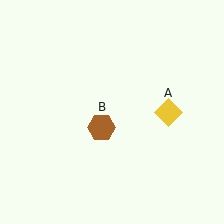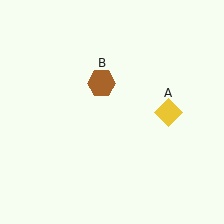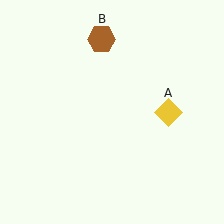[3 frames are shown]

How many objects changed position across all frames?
1 object changed position: brown hexagon (object B).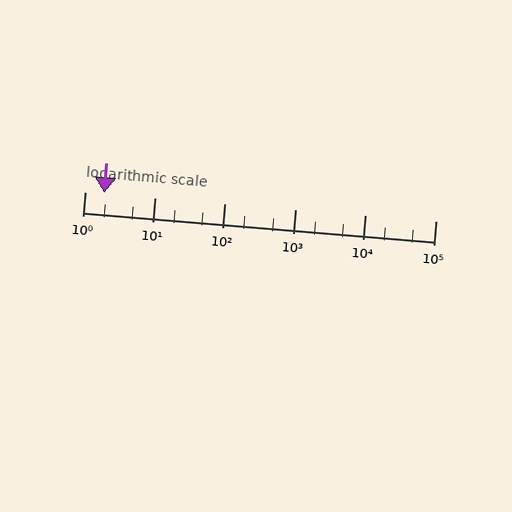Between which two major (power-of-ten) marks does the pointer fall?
The pointer is between 1 and 10.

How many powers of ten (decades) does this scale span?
The scale spans 5 decades, from 1 to 100000.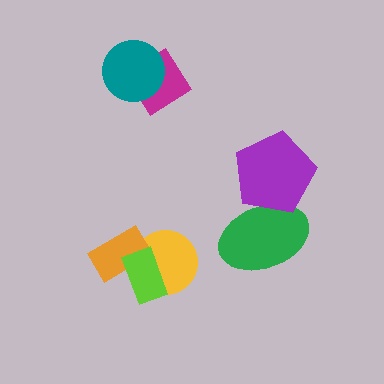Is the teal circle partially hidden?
No, no other shape covers it.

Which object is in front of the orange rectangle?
The lime rectangle is in front of the orange rectangle.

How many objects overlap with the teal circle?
1 object overlaps with the teal circle.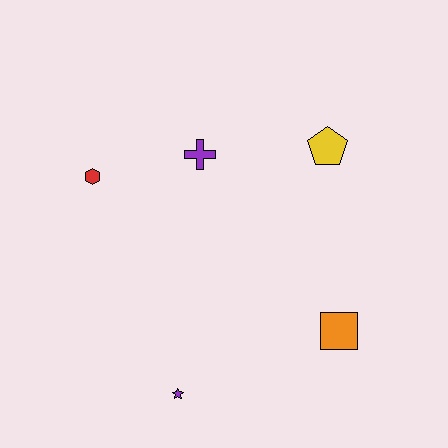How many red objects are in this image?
There is 1 red object.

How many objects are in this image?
There are 5 objects.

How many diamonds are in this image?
There are no diamonds.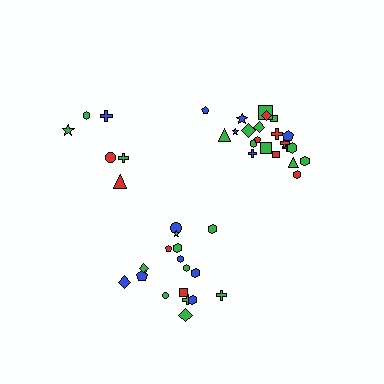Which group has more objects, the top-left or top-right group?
The top-right group.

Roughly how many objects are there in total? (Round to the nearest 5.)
Roughly 45 objects in total.